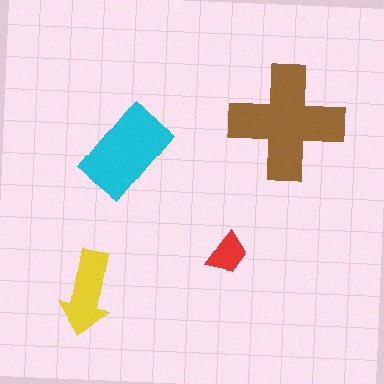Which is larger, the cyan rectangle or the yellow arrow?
The cyan rectangle.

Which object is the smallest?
The red trapezoid.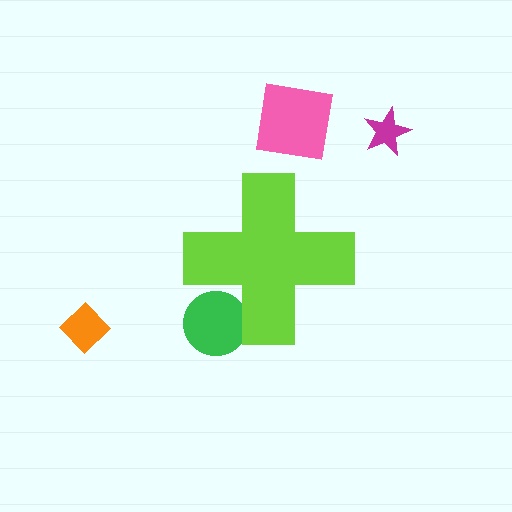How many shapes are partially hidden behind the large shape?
1 shape is partially hidden.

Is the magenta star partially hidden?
No, the magenta star is fully visible.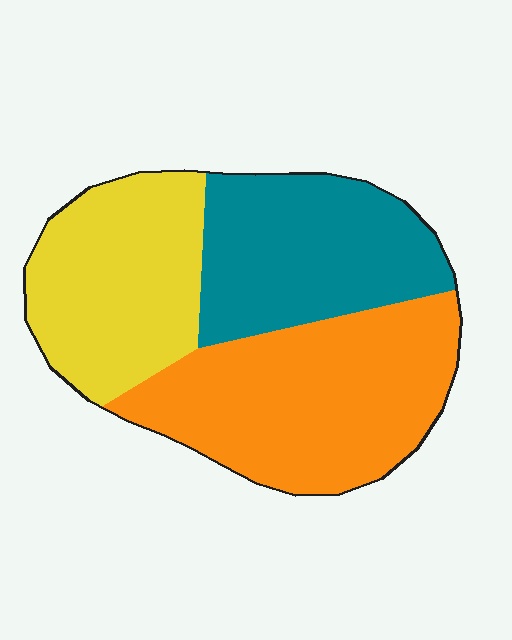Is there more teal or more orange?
Orange.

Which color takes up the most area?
Orange, at roughly 40%.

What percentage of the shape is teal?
Teal takes up about one third (1/3) of the shape.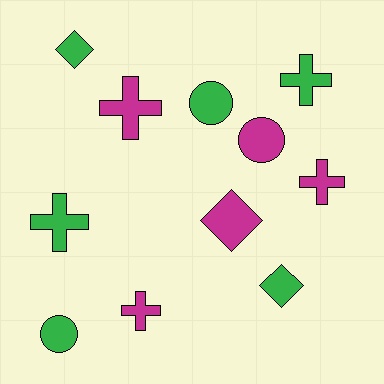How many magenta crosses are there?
There are 3 magenta crosses.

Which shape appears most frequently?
Cross, with 5 objects.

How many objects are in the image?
There are 11 objects.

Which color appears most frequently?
Green, with 6 objects.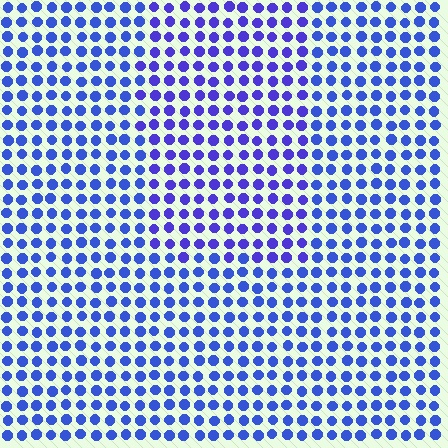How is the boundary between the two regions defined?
The boundary is defined purely by a slight shift in hue (about 20 degrees). Spacing, size, and orientation are identical on both sides.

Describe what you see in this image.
The image is filled with small blue elements in a uniform arrangement. A rectangle-shaped region is visible where the elements are tinted to a slightly different hue, forming a subtle color boundary.